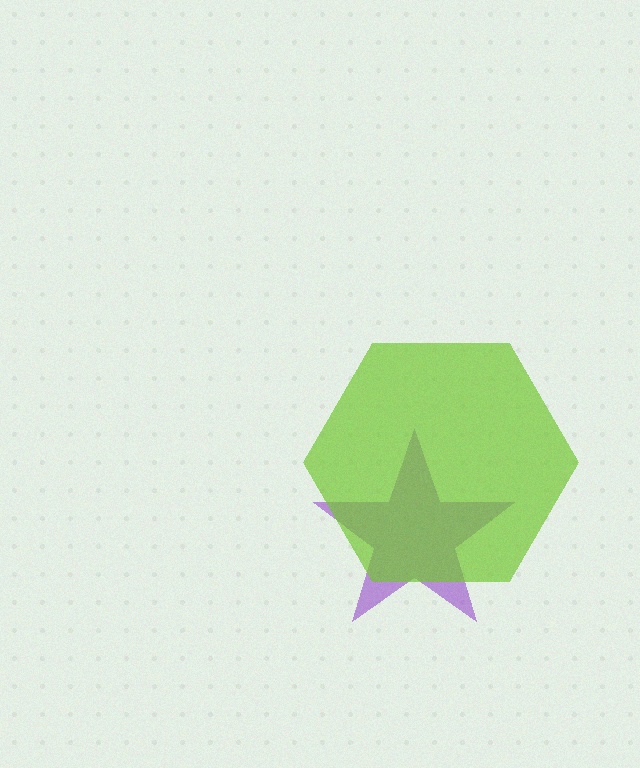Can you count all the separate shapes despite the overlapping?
Yes, there are 2 separate shapes.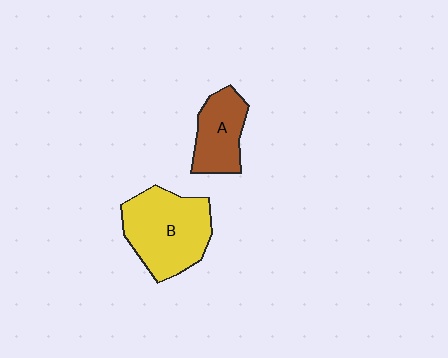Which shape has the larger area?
Shape B (yellow).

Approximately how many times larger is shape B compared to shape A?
Approximately 1.7 times.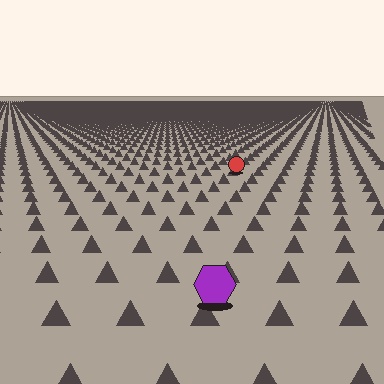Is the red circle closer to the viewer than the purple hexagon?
No. The purple hexagon is closer — you can tell from the texture gradient: the ground texture is coarser near it.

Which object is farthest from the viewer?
The red circle is farthest from the viewer. It appears smaller and the ground texture around it is denser.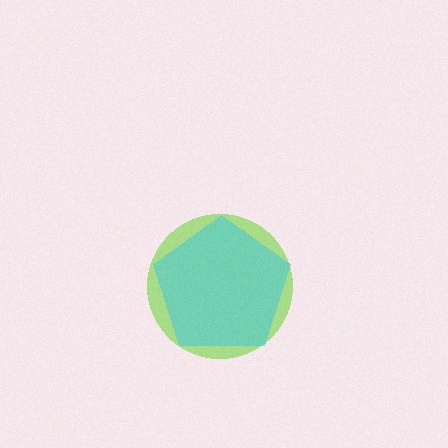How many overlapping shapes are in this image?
There are 2 overlapping shapes in the image.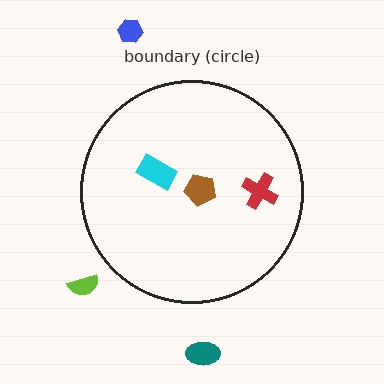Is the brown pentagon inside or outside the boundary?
Inside.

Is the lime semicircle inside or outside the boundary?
Outside.